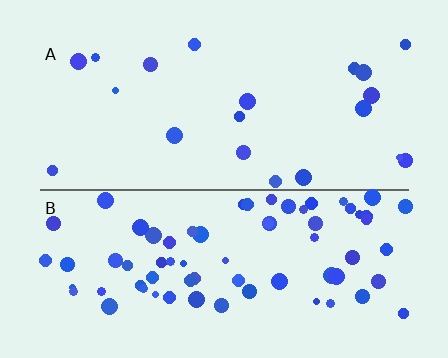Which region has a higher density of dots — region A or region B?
B (the bottom).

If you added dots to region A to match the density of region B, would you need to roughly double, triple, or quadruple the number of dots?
Approximately quadruple.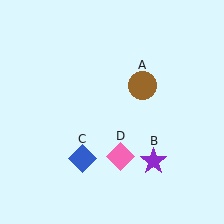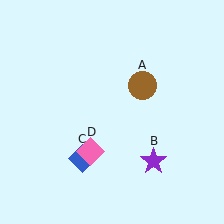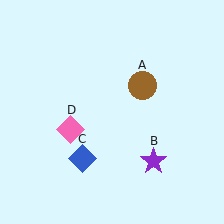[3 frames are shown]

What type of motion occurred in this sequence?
The pink diamond (object D) rotated clockwise around the center of the scene.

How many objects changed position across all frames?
1 object changed position: pink diamond (object D).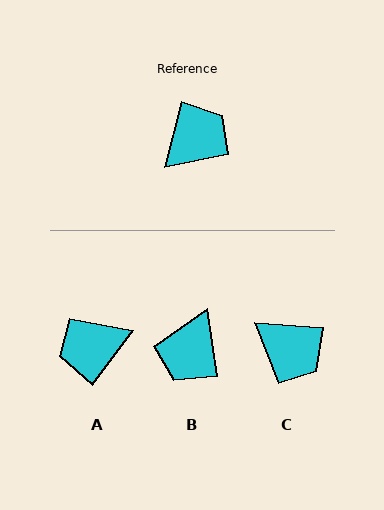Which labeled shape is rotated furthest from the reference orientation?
A, about 158 degrees away.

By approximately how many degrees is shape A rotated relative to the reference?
Approximately 158 degrees counter-clockwise.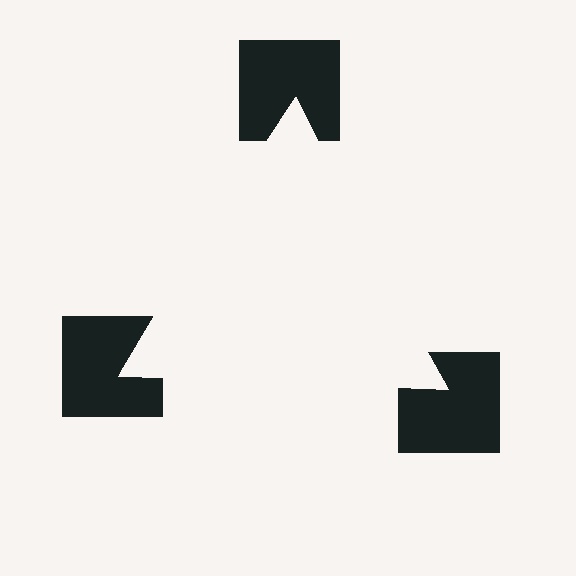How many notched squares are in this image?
There are 3 — one at each vertex of the illusory triangle.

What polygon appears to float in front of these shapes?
An illusory triangle — its edges are inferred from the aligned wedge cuts in the notched squares, not physically drawn.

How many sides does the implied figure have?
3 sides.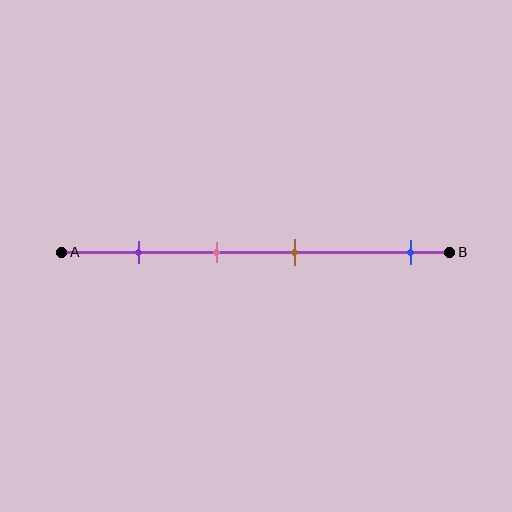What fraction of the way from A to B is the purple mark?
The purple mark is approximately 20% (0.2) of the way from A to B.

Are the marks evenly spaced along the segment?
No, the marks are not evenly spaced.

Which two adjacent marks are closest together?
The pink and brown marks are the closest adjacent pair.